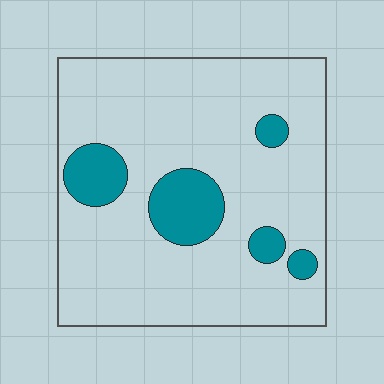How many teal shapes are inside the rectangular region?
5.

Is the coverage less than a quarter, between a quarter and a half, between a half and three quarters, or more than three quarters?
Less than a quarter.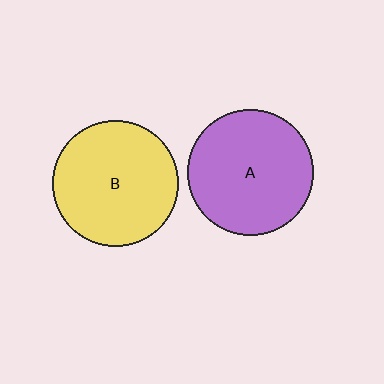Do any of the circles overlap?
No, none of the circles overlap.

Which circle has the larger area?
Circle B (yellow).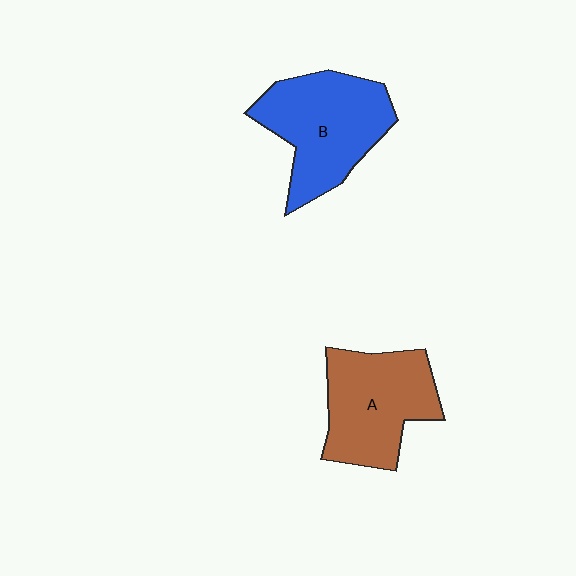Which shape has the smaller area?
Shape A (brown).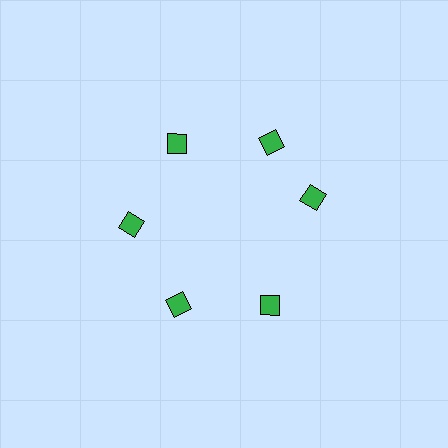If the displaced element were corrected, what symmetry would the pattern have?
It would have 6-fold rotational symmetry — the pattern would map onto itself every 60 degrees.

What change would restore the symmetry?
The symmetry would be restored by rotating it back into even spacing with its neighbors so that all 6 diamonds sit at equal angles and equal distance from the center.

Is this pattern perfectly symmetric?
No. The 6 green diamonds are arranged in a ring, but one element near the 3 o'clock position is rotated out of alignment along the ring, breaking the 6-fold rotational symmetry.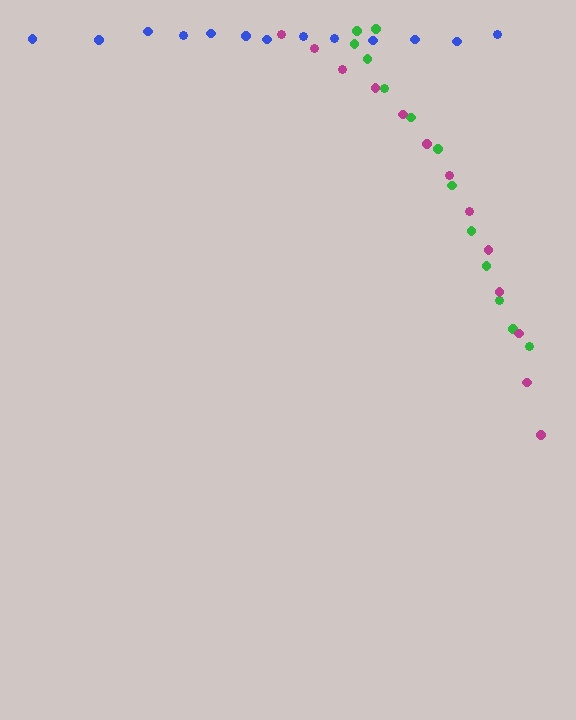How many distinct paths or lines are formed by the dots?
There are 3 distinct paths.